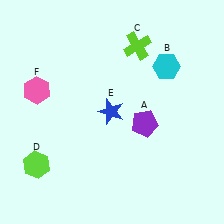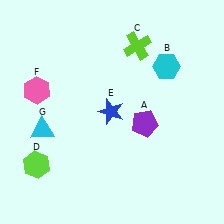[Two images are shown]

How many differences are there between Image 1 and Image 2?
There is 1 difference between the two images.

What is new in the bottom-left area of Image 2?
A cyan triangle (G) was added in the bottom-left area of Image 2.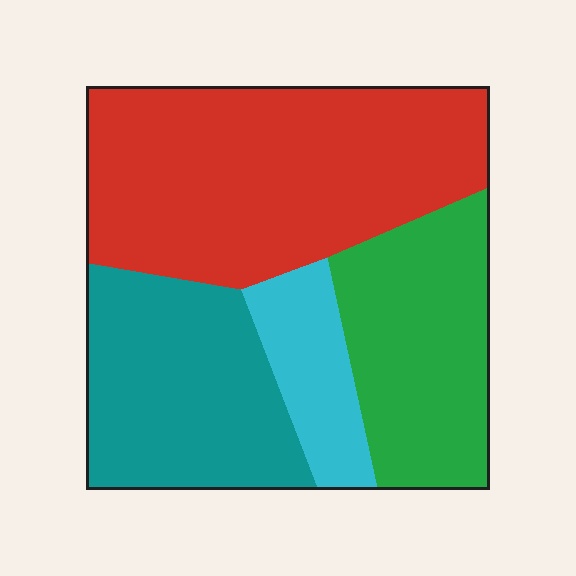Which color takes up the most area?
Red, at roughly 40%.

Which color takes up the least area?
Cyan, at roughly 10%.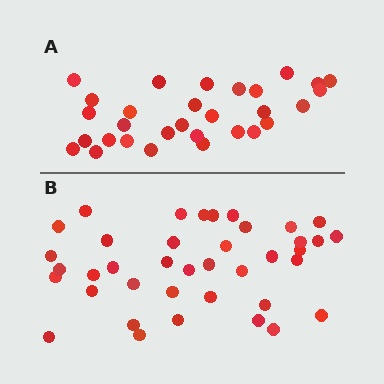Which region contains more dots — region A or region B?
Region B (the bottom region) has more dots.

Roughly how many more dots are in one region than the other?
Region B has roughly 8 or so more dots than region A.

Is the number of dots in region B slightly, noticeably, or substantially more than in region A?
Region B has noticeably more, but not dramatically so. The ratio is roughly 1.3 to 1.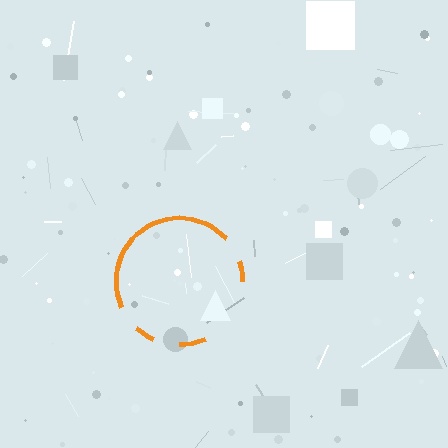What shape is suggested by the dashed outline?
The dashed outline suggests a circle.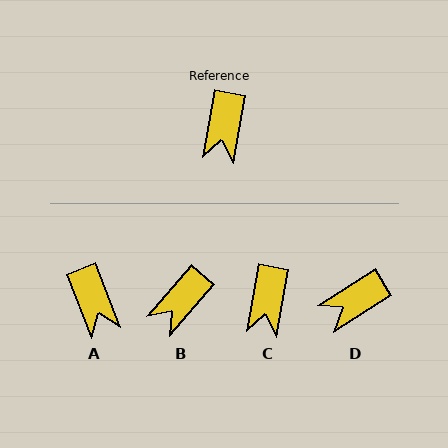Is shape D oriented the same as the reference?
No, it is off by about 48 degrees.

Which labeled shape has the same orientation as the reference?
C.